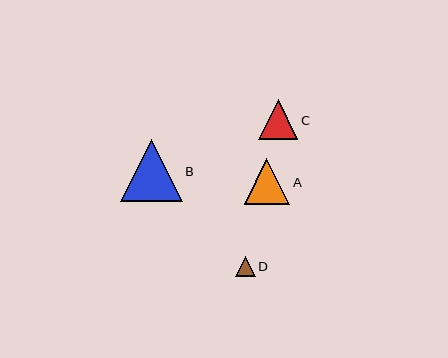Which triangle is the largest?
Triangle B is the largest with a size of approximately 61 pixels.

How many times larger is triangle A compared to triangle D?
Triangle A is approximately 2.3 times the size of triangle D.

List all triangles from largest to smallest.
From largest to smallest: B, A, C, D.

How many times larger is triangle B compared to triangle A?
Triangle B is approximately 1.4 times the size of triangle A.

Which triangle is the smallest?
Triangle D is the smallest with a size of approximately 20 pixels.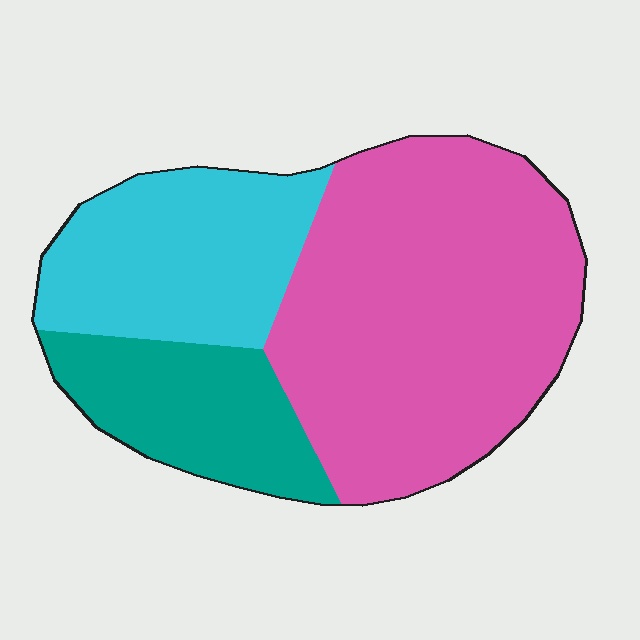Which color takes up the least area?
Teal, at roughly 20%.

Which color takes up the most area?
Pink, at roughly 55%.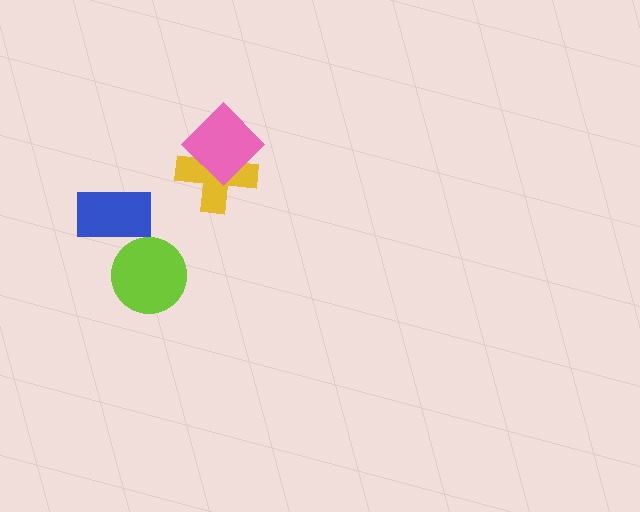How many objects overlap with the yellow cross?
1 object overlaps with the yellow cross.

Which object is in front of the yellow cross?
The pink diamond is in front of the yellow cross.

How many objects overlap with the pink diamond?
1 object overlaps with the pink diamond.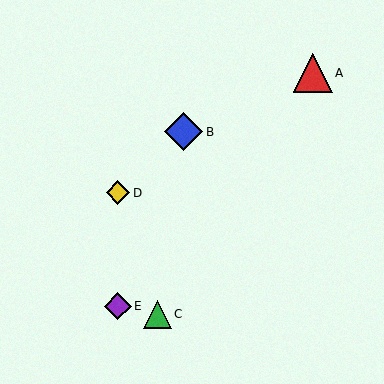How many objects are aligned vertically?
2 objects (D, E) are aligned vertically.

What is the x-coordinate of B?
Object B is at x≈184.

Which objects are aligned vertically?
Objects D, E are aligned vertically.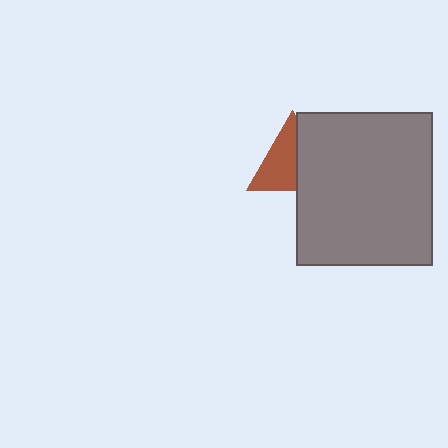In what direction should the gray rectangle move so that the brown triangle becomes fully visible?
The gray rectangle should move right. That is the shortest direction to clear the overlap and leave the brown triangle fully visible.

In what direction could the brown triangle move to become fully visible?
The brown triangle could move left. That would shift it out from behind the gray rectangle entirely.